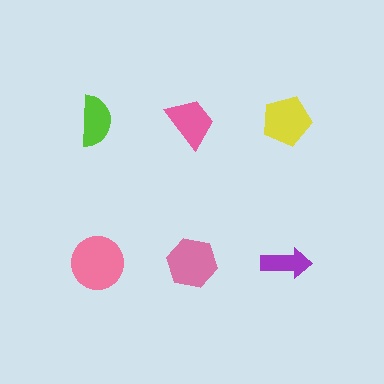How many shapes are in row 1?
3 shapes.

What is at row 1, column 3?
A yellow pentagon.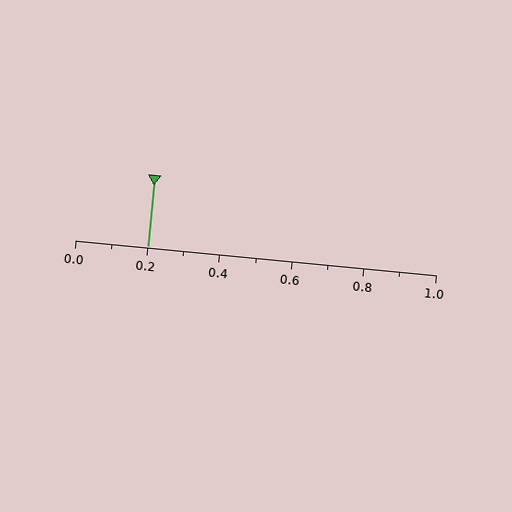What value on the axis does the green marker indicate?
The marker indicates approximately 0.2.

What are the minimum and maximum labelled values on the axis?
The axis runs from 0.0 to 1.0.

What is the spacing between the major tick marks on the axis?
The major ticks are spaced 0.2 apart.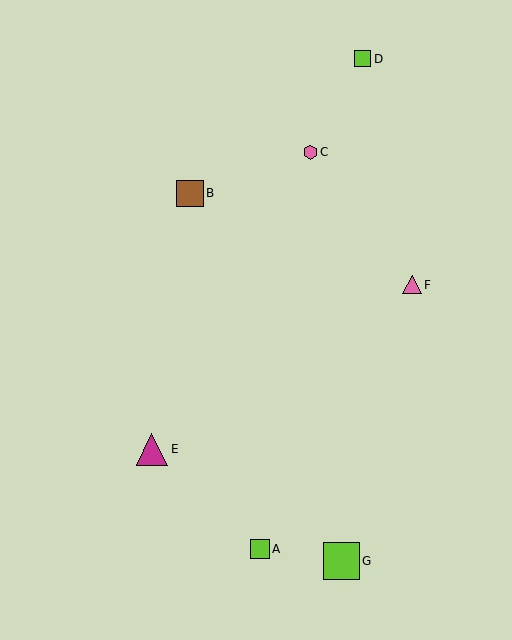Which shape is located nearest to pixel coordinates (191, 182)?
The brown square (labeled B) at (190, 193) is nearest to that location.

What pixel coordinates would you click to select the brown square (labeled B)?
Click at (190, 193) to select the brown square B.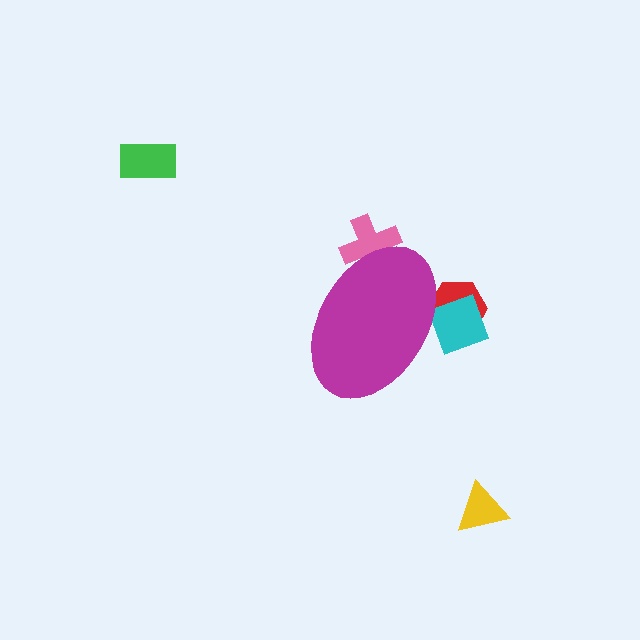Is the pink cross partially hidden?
Yes, the pink cross is partially hidden behind the magenta ellipse.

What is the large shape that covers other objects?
A magenta ellipse.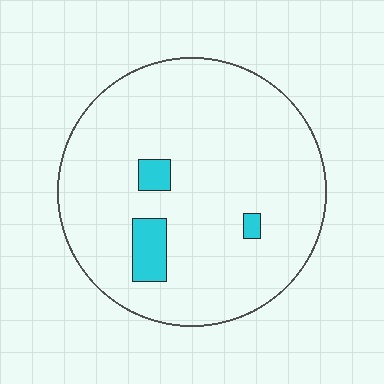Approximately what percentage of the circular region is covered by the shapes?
Approximately 5%.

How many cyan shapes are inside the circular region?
3.